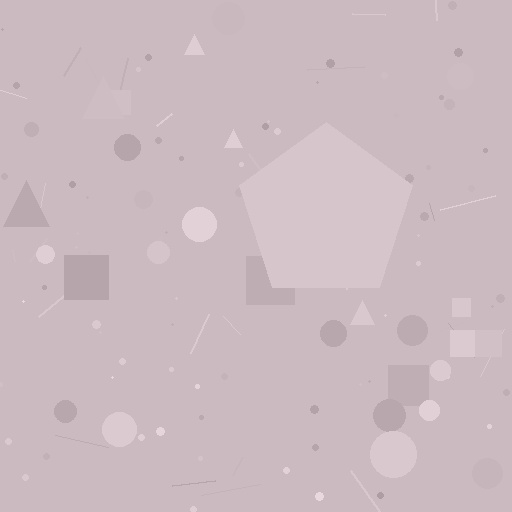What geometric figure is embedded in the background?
A pentagon is embedded in the background.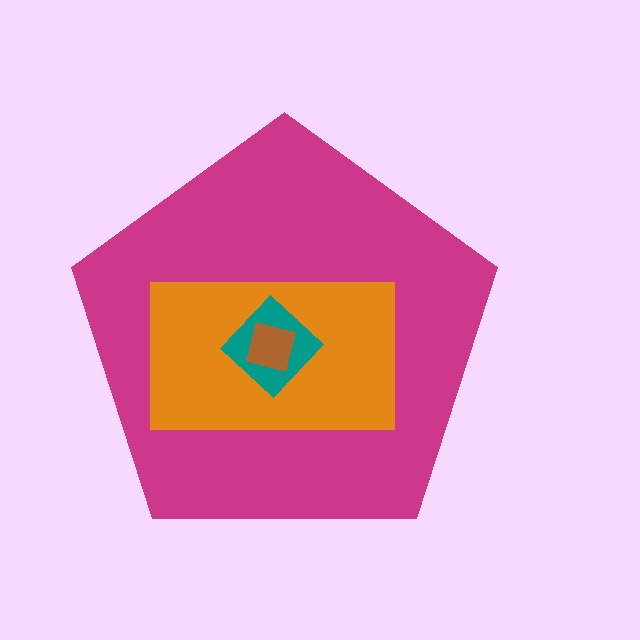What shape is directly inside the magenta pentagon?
The orange rectangle.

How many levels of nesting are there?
4.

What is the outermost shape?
The magenta pentagon.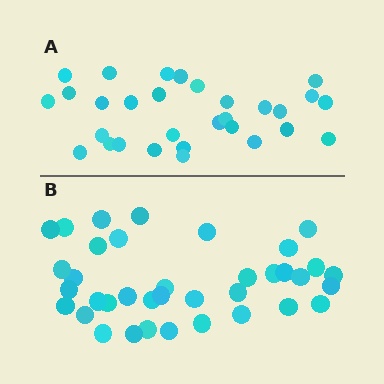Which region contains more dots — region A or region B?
Region B (the bottom region) has more dots.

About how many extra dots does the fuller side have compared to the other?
Region B has roughly 8 or so more dots than region A.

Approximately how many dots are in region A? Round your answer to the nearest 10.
About 30 dots.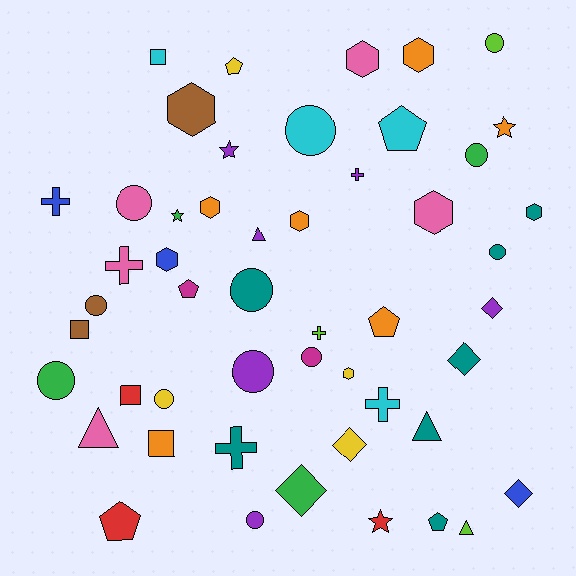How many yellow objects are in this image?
There are 4 yellow objects.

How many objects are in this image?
There are 50 objects.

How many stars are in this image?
There are 4 stars.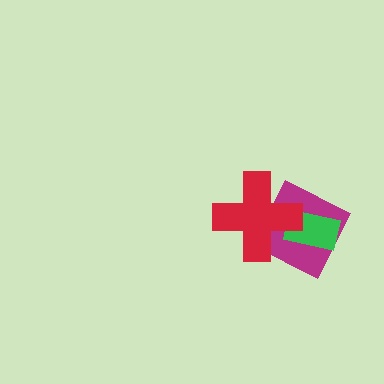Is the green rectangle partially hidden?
Yes, it is partially covered by another shape.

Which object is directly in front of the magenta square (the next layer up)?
The green rectangle is directly in front of the magenta square.